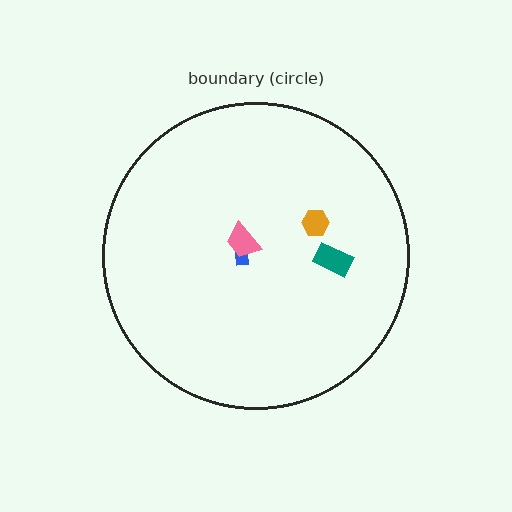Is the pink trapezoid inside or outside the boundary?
Inside.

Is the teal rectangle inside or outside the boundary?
Inside.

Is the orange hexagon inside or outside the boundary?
Inside.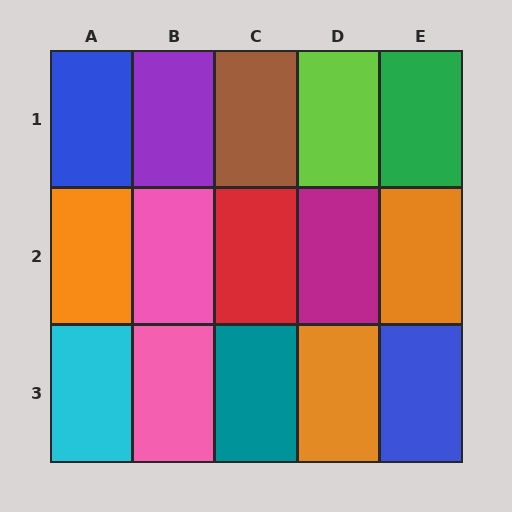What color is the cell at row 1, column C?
Brown.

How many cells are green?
1 cell is green.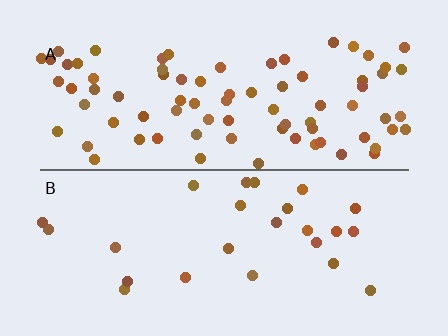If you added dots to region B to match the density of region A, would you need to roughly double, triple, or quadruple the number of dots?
Approximately triple.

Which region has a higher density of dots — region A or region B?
A (the top).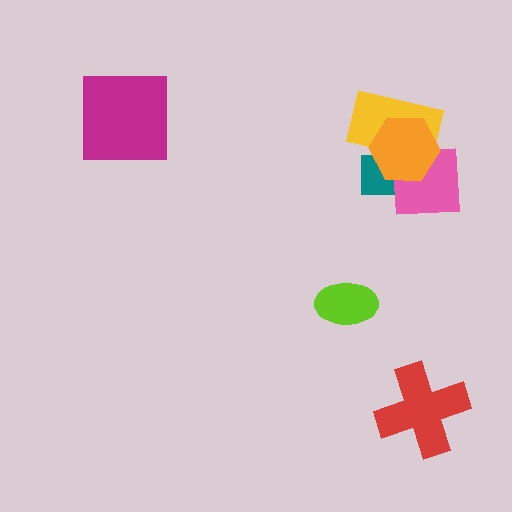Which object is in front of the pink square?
The orange hexagon is in front of the pink square.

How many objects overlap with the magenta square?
0 objects overlap with the magenta square.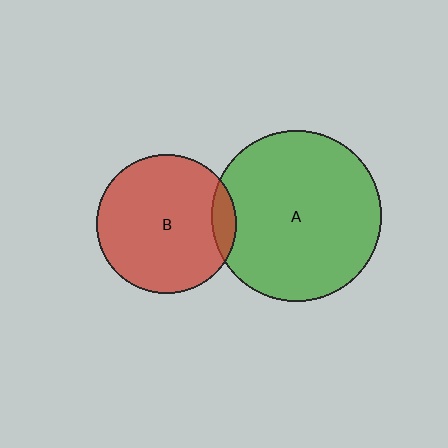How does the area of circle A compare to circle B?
Approximately 1.5 times.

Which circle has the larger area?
Circle A (green).